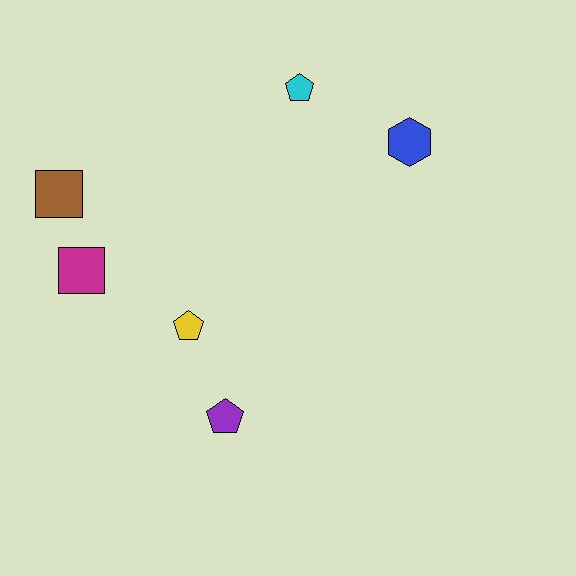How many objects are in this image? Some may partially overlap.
There are 6 objects.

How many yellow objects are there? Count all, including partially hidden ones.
There is 1 yellow object.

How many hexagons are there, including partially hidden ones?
There is 1 hexagon.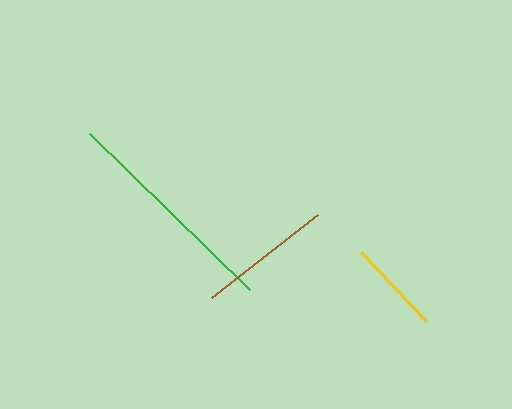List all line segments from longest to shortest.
From longest to shortest: green, brown, yellow.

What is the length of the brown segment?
The brown segment is approximately 135 pixels long.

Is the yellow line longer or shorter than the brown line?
The brown line is longer than the yellow line.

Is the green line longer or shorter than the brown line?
The green line is longer than the brown line.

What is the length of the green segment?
The green segment is approximately 223 pixels long.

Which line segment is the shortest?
The yellow line is the shortest at approximately 95 pixels.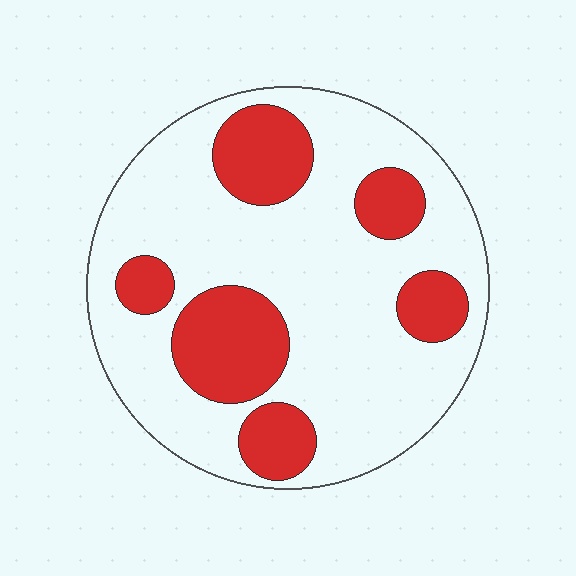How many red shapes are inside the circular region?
6.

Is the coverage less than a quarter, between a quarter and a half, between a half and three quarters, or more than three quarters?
Between a quarter and a half.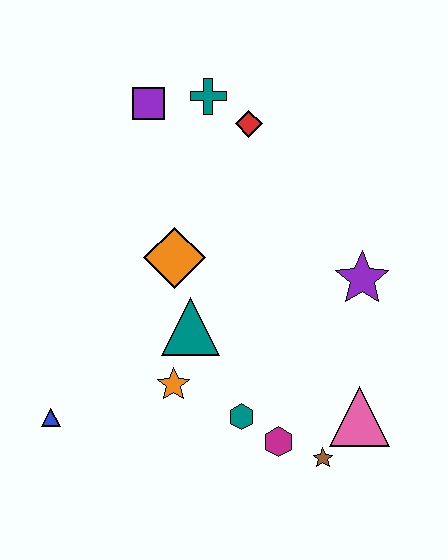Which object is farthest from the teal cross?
The brown star is farthest from the teal cross.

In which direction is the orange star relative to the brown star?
The orange star is to the left of the brown star.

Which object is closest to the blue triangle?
The orange star is closest to the blue triangle.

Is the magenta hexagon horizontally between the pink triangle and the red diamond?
Yes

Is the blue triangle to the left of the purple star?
Yes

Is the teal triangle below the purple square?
Yes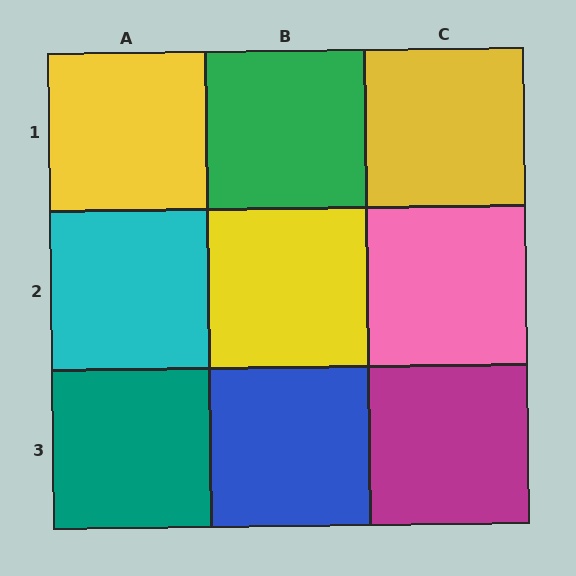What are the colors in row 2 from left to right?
Cyan, yellow, pink.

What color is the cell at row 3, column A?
Teal.